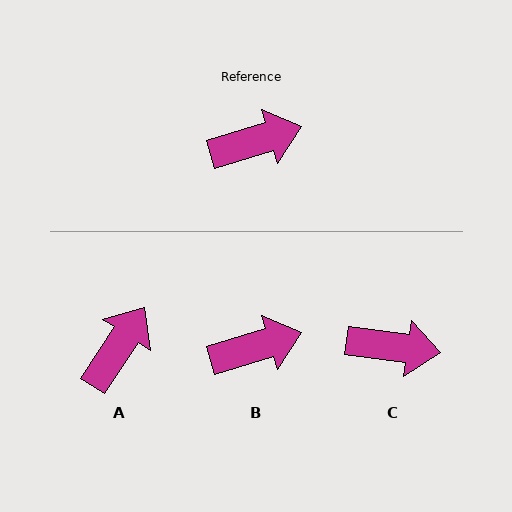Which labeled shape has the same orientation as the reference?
B.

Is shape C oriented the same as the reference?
No, it is off by about 24 degrees.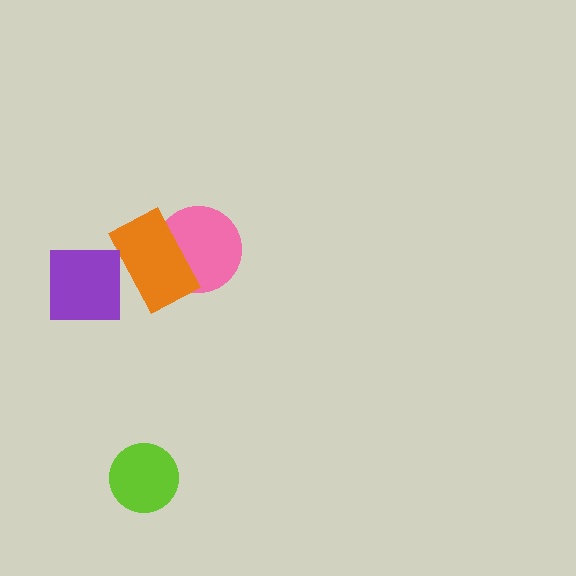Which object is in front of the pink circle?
The orange rectangle is in front of the pink circle.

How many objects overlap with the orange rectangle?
1 object overlaps with the orange rectangle.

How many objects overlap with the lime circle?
0 objects overlap with the lime circle.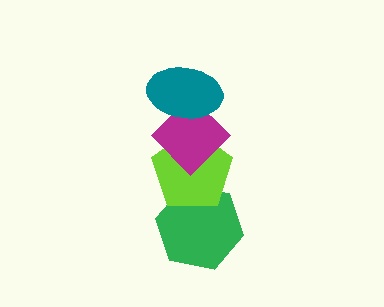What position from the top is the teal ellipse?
The teal ellipse is 1st from the top.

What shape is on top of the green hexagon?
The lime pentagon is on top of the green hexagon.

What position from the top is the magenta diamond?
The magenta diamond is 2nd from the top.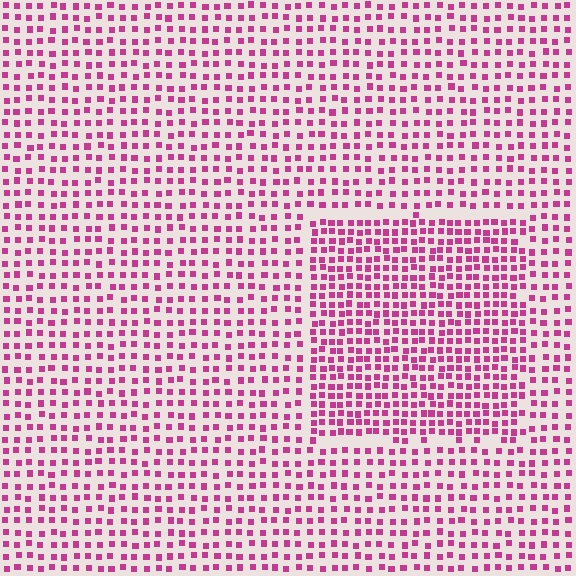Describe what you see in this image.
The image contains small magenta elements arranged at two different densities. A rectangle-shaped region is visible where the elements are more densely packed than the surrounding area.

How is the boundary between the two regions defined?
The boundary is defined by a change in element density (approximately 1.7x ratio). All elements are the same color, size, and shape.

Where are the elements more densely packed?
The elements are more densely packed inside the rectangle boundary.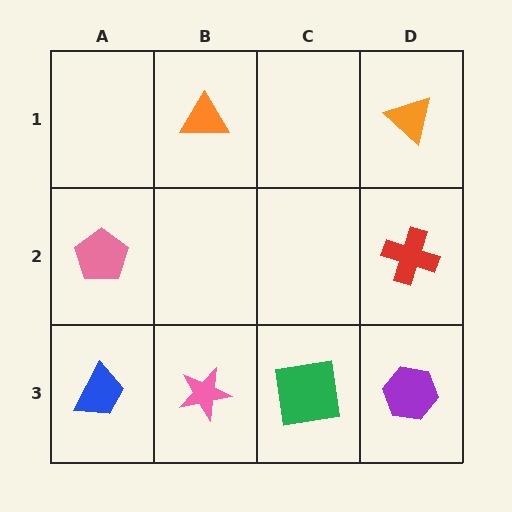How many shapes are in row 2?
2 shapes.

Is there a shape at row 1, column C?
No, that cell is empty.